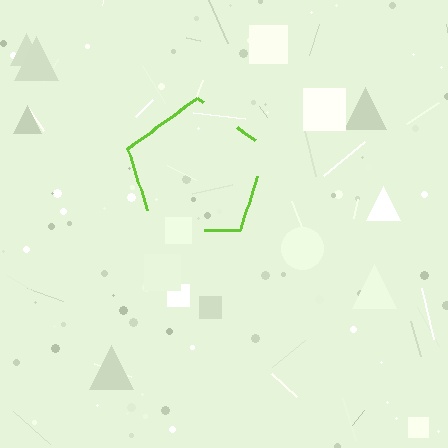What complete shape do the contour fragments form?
The contour fragments form a pentagon.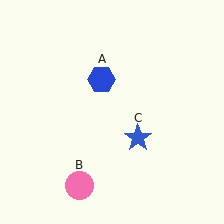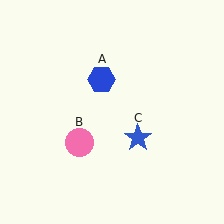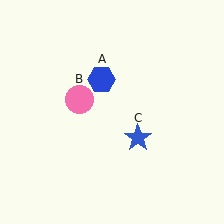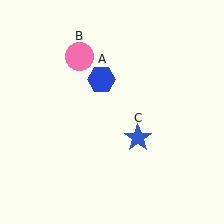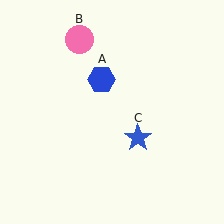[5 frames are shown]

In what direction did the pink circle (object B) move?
The pink circle (object B) moved up.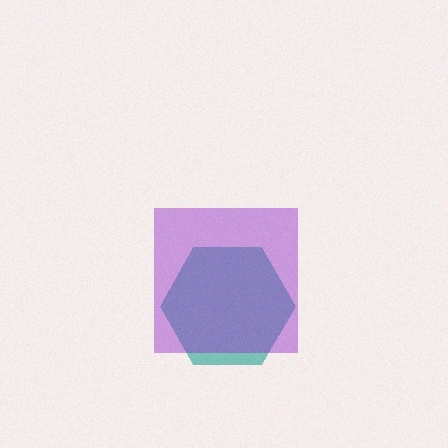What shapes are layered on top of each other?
The layered shapes are: a teal hexagon, a purple square.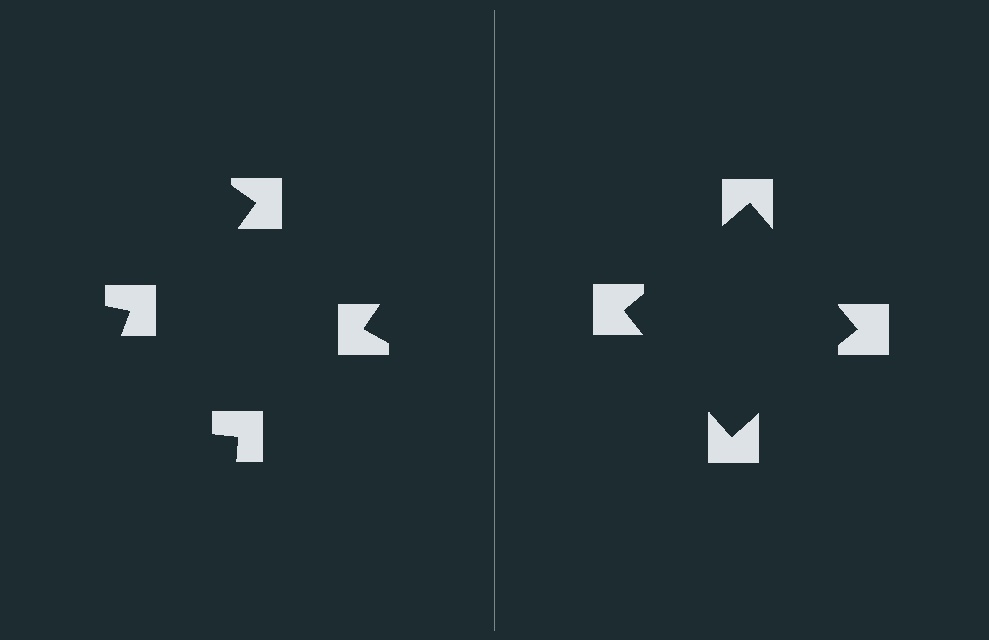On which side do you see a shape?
An illusory square appears on the right side. On the left side the wedge cuts are rotated, so no coherent shape forms.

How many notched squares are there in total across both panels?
8 — 4 on each side.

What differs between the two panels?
The notched squares are positioned identically on both sides; only the wedge orientations differ. On the right they align to a square; on the left they are misaligned.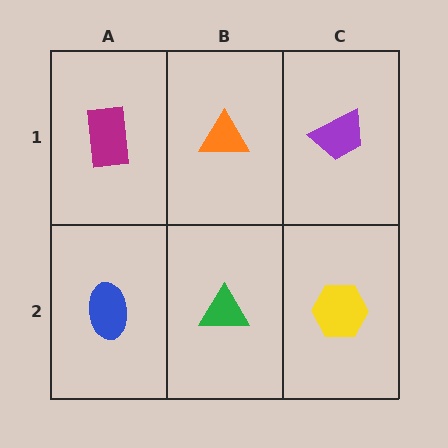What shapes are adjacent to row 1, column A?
A blue ellipse (row 2, column A), an orange triangle (row 1, column B).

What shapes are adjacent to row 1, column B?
A green triangle (row 2, column B), a magenta rectangle (row 1, column A), a purple trapezoid (row 1, column C).